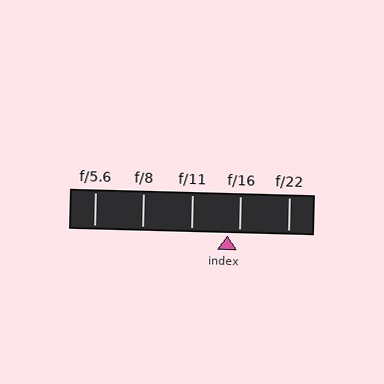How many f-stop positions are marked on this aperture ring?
There are 5 f-stop positions marked.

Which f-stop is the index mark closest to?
The index mark is closest to f/16.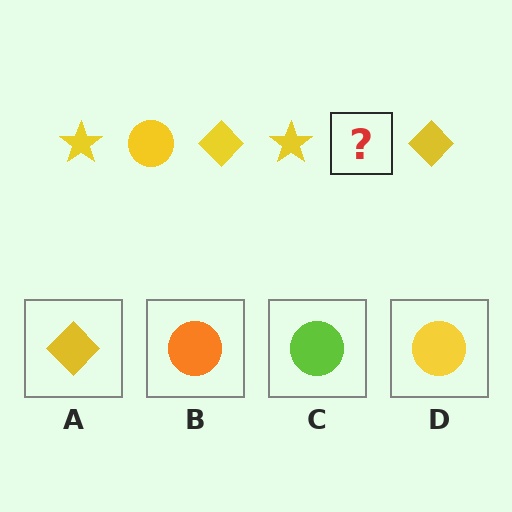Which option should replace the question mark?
Option D.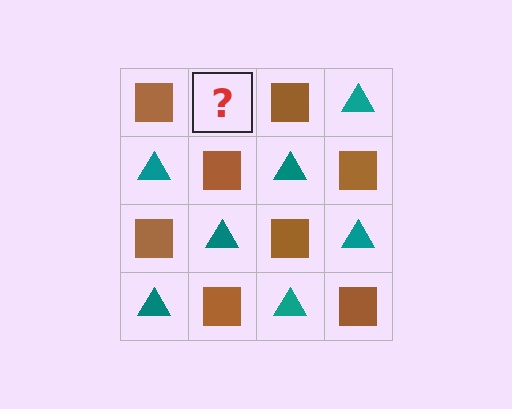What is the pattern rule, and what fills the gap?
The rule is that it alternates brown square and teal triangle in a checkerboard pattern. The gap should be filled with a teal triangle.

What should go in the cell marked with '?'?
The missing cell should contain a teal triangle.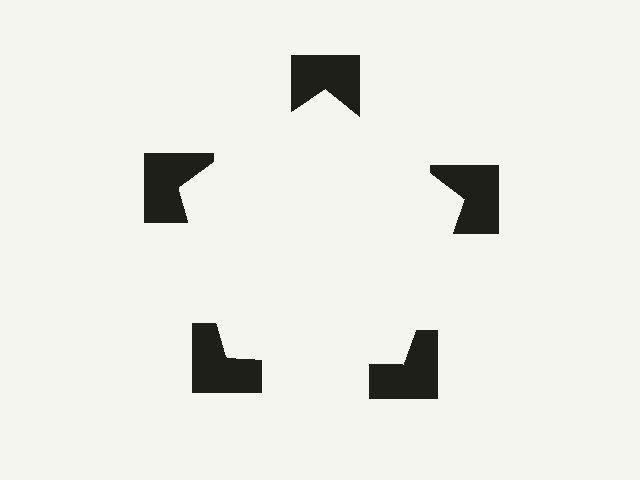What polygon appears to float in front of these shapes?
An illusory pentagon — its edges are inferred from the aligned wedge cuts in the notched squares, not physically drawn.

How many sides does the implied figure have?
5 sides.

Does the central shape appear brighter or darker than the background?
It typically appears slightly brighter than the background, even though no actual brightness change is drawn.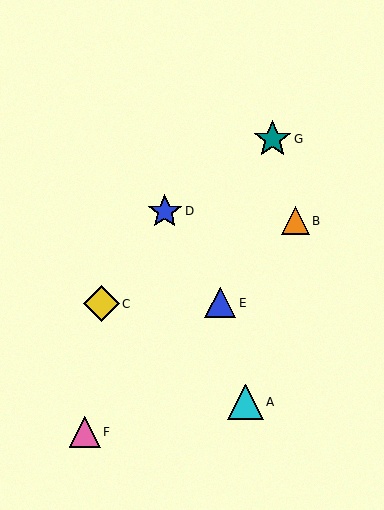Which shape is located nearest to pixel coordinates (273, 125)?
The teal star (labeled G) at (272, 139) is nearest to that location.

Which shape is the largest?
The teal star (labeled G) is the largest.